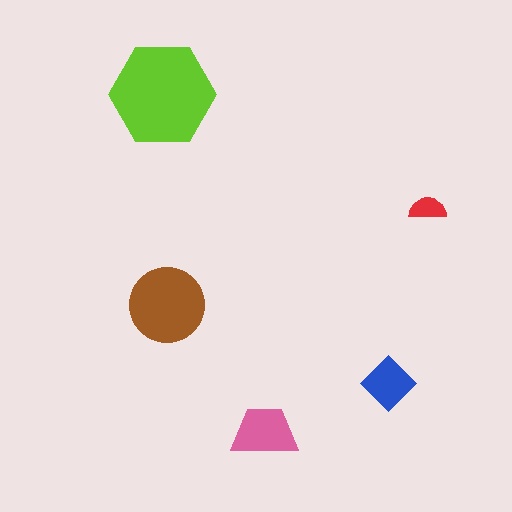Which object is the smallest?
The red semicircle.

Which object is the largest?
The lime hexagon.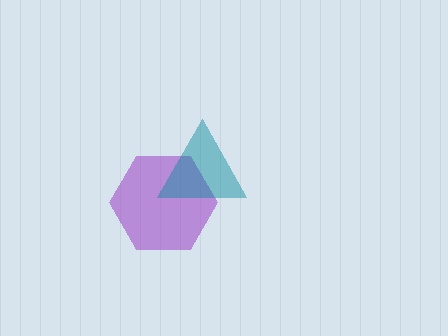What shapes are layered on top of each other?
The layered shapes are: a purple hexagon, a teal triangle.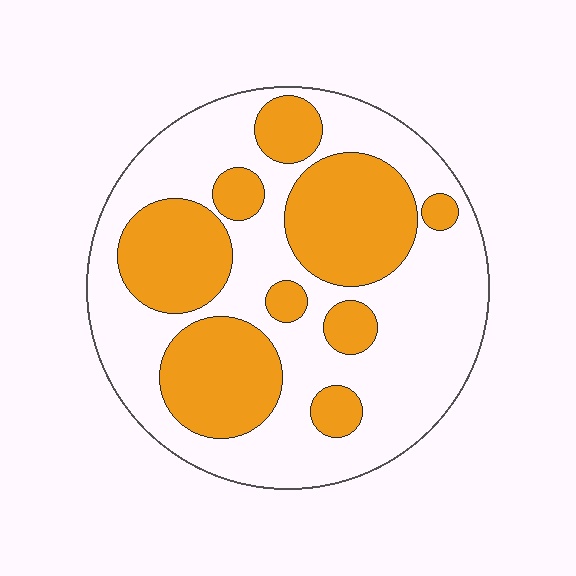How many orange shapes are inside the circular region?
9.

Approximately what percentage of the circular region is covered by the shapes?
Approximately 40%.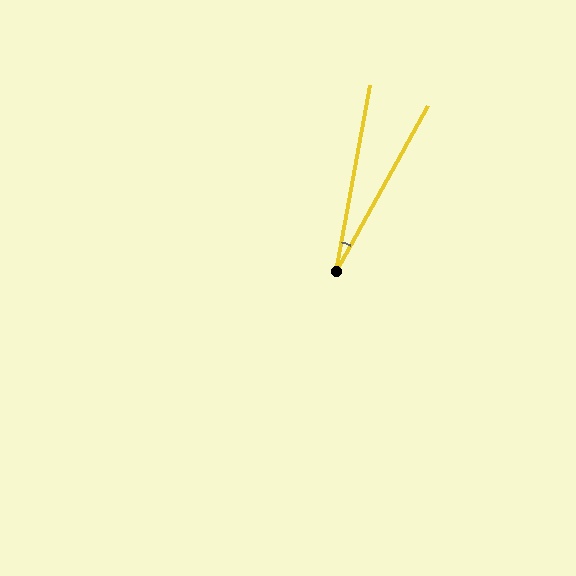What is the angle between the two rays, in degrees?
Approximately 19 degrees.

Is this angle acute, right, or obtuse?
It is acute.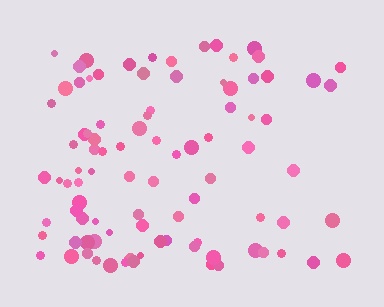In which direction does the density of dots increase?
From right to left, with the left side densest.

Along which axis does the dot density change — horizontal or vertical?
Horizontal.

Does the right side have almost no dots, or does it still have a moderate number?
Still a moderate number, just noticeably fewer than the left.